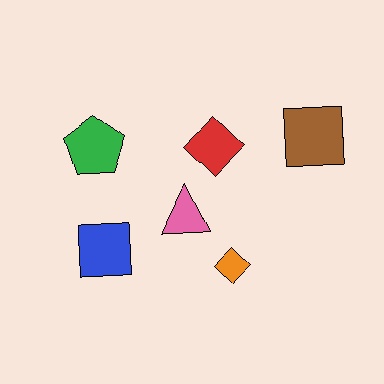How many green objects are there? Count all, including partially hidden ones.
There is 1 green object.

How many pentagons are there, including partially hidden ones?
There is 1 pentagon.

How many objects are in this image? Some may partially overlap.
There are 6 objects.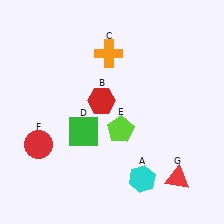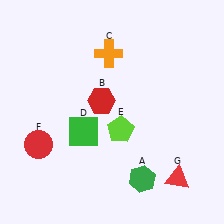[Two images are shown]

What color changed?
The hexagon (A) changed from cyan in Image 1 to green in Image 2.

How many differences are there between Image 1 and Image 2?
There is 1 difference between the two images.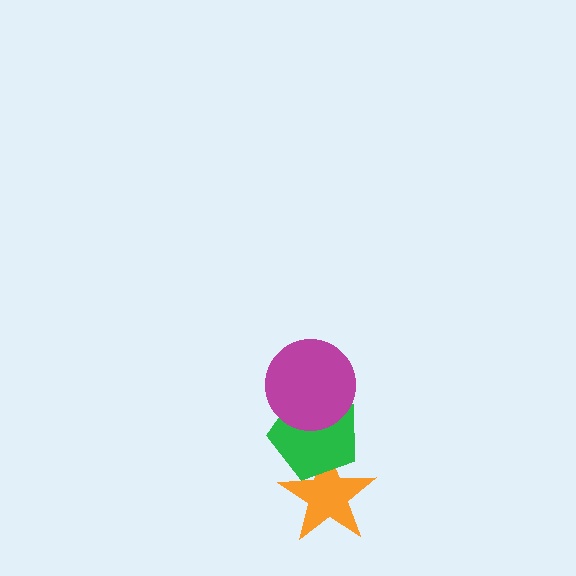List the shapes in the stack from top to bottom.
From top to bottom: the magenta circle, the green pentagon, the orange star.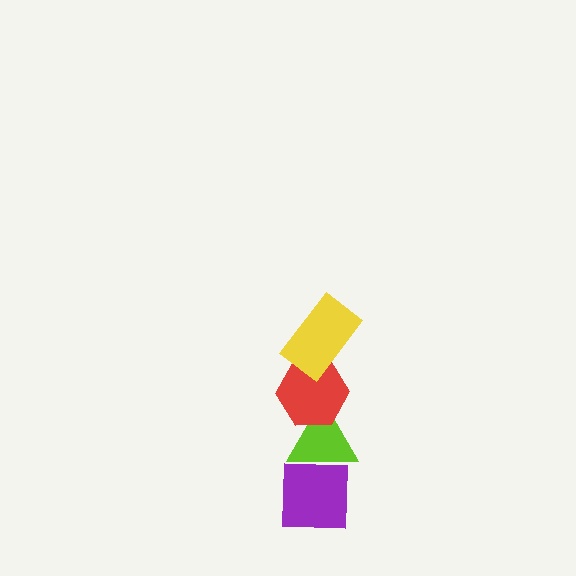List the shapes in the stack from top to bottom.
From top to bottom: the yellow rectangle, the red hexagon, the lime triangle, the purple square.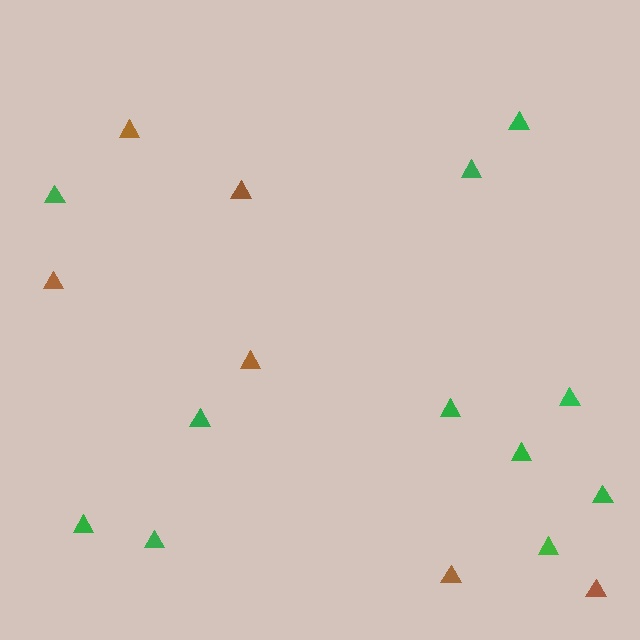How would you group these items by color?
There are 2 groups: one group of brown triangles (6) and one group of green triangles (11).